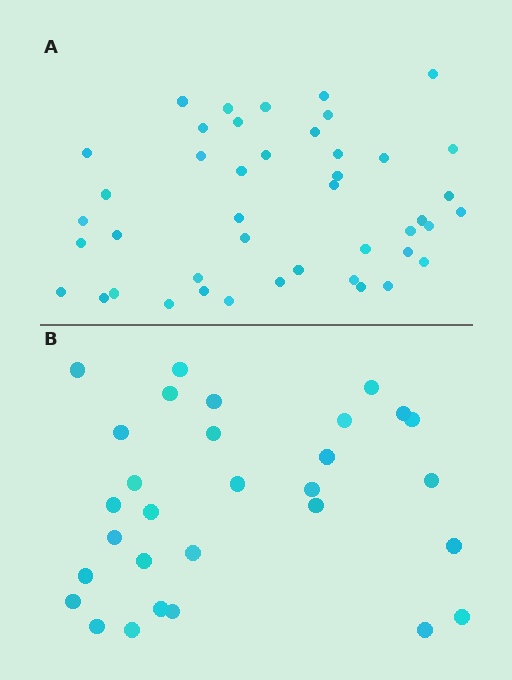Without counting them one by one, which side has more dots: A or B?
Region A (the top region) has more dots.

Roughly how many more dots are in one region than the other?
Region A has approximately 15 more dots than region B.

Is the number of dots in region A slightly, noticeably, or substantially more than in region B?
Region A has substantially more. The ratio is roughly 1.5 to 1.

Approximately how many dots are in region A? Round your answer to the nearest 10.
About 40 dots. (The exact count is 44, which rounds to 40.)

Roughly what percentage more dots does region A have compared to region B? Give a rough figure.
About 45% more.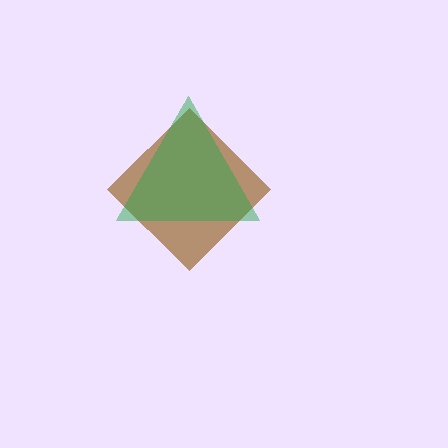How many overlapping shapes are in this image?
There are 2 overlapping shapes in the image.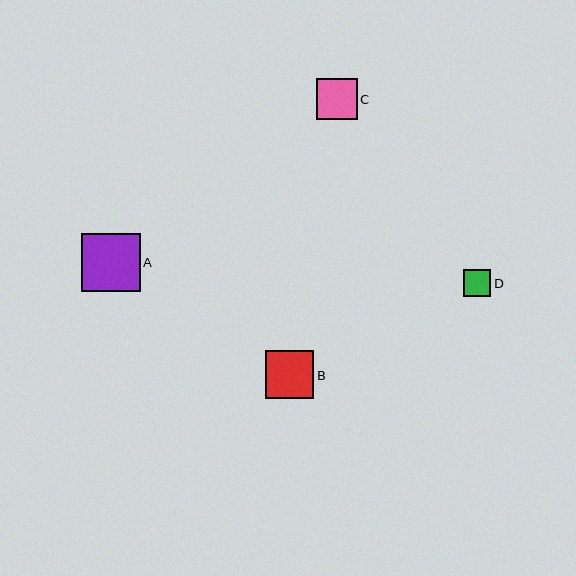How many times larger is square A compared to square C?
Square A is approximately 1.4 times the size of square C.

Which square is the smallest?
Square D is the smallest with a size of approximately 27 pixels.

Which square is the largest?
Square A is the largest with a size of approximately 58 pixels.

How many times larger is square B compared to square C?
Square B is approximately 1.2 times the size of square C.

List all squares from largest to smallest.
From largest to smallest: A, B, C, D.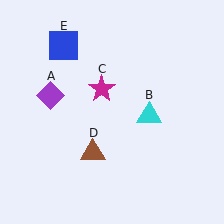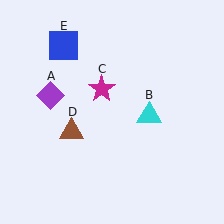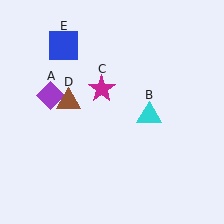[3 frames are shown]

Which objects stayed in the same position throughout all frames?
Purple diamond (object A) and cyan triangle (object B) and magenta star (object C) and blue square (object E) remained stationary.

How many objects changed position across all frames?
1 object changed position: brown triangle (object D).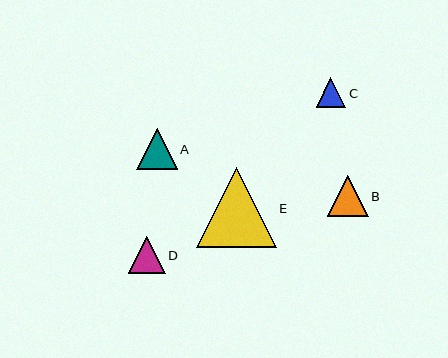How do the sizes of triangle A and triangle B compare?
Triangle A and triangle B are approximately the same size.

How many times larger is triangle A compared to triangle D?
Triangle A is approximately 1.1 times the size of triangle D.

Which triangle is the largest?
Triangle E is the largest with a size of approximately 79 pixels.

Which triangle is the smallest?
Triangle C is the smallest with a size of approximately 30 pixels.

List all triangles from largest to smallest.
From largest to smallest: E, A, B, D, C.